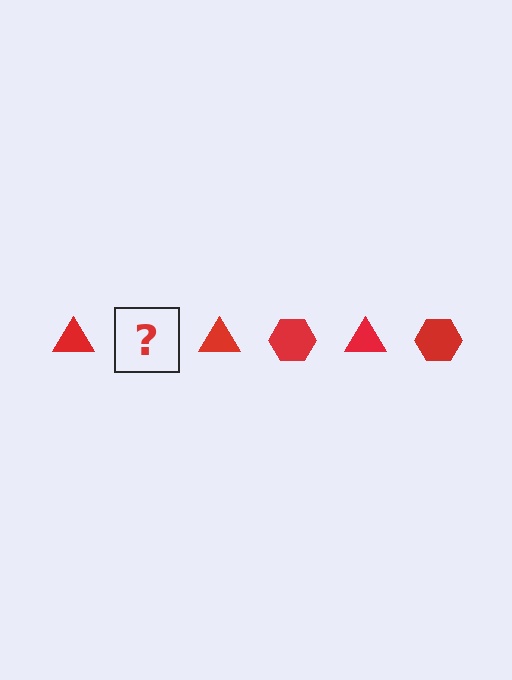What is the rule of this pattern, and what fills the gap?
The rule is that the pattern cycles through triangle, hexagon shapes in red. The gap should be filled with a red hexagon.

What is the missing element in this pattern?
The missing element is a red hexagon.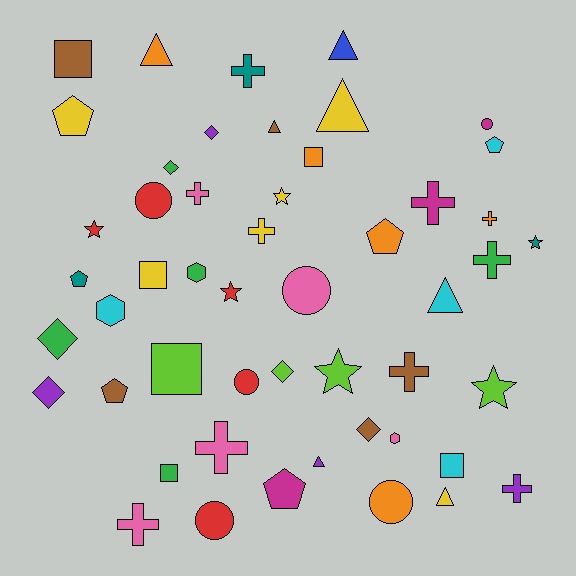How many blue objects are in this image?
There is 1 blue object.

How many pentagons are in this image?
There are 6 pentagons.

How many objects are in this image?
There are 50 objects.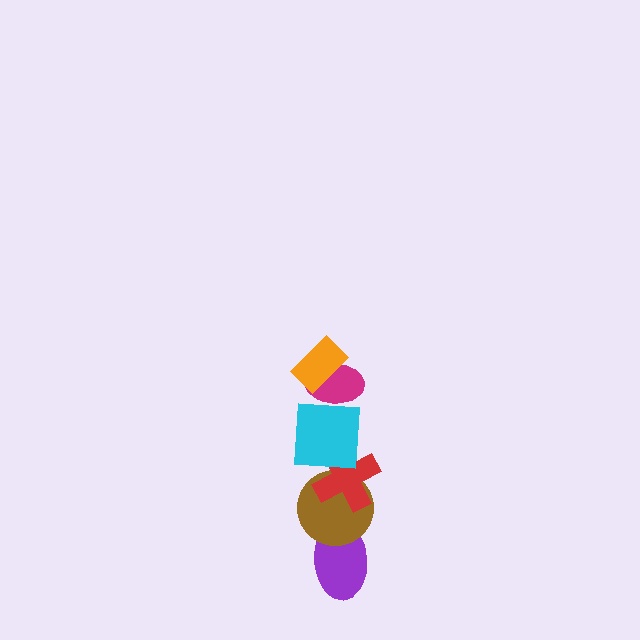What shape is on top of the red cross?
The cyan square is on top of the red cross.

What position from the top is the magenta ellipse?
The magenta ellipse is 2nd from the top.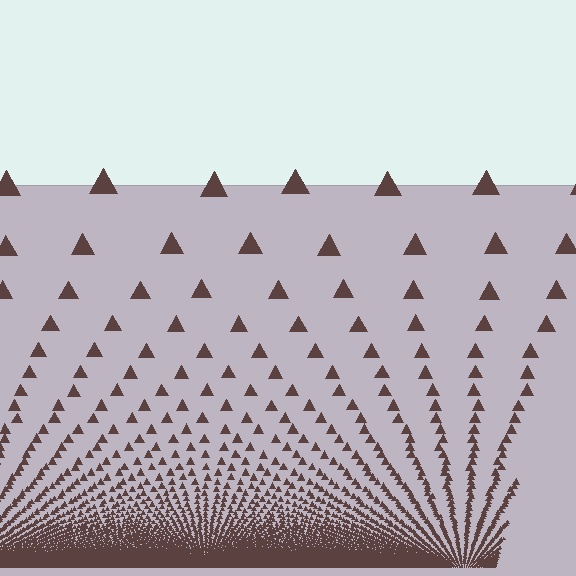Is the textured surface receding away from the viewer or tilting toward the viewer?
The surface appears to tilt toward the viewer. Texture elements get larger and sparser toward the top.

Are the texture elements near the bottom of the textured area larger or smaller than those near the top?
Smaller. The gradient is inverted — elements near the bottom are smaller and denser.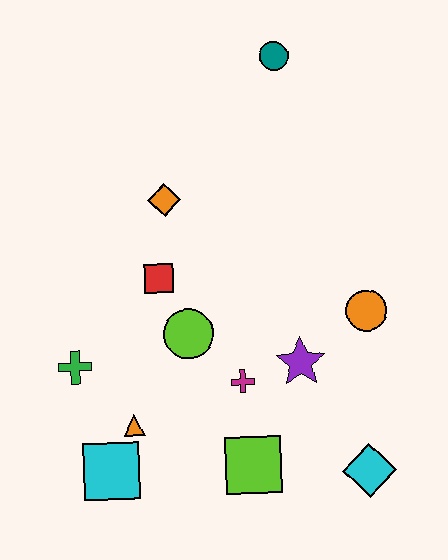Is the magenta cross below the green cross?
Yes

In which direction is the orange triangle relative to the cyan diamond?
The orange triangle is to the left of the cyan diamond.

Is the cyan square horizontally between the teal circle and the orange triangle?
No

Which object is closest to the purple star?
The magenta cross is closest to the purple star.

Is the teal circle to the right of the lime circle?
Yes